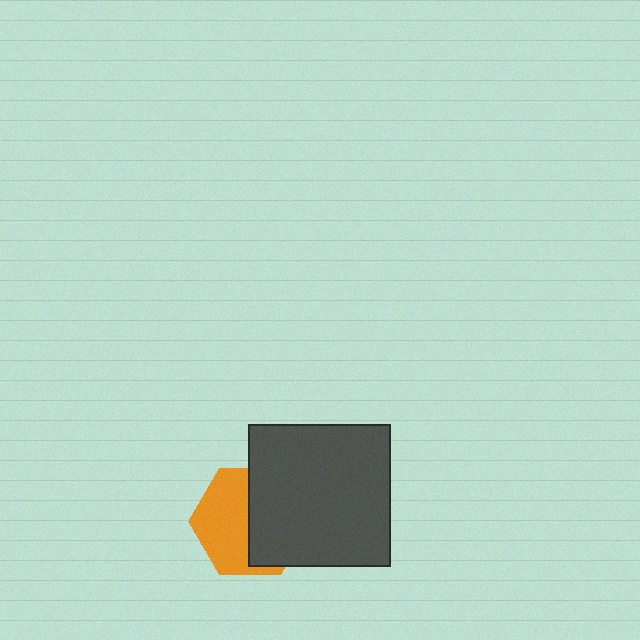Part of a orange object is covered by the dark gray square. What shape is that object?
It is a hexagon.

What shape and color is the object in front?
The object in front is a dark gray square.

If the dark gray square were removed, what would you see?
You would see the complete orange hexagon.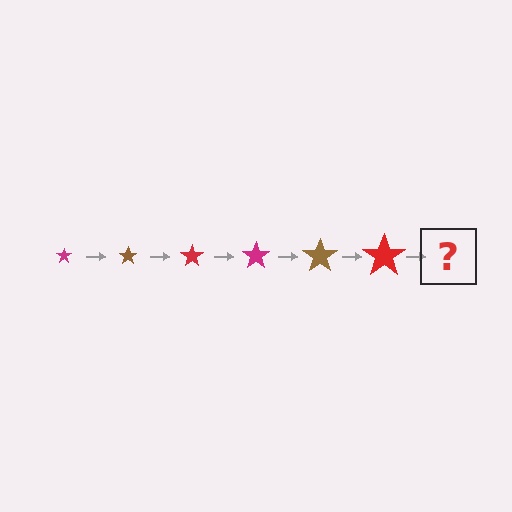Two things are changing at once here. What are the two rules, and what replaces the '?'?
The two rules are that the star grows larger each step and the color cycles through magenta, brown, and red. The '?' should be a magenta star, larger than the previous one.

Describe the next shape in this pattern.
It should be a magenta star, larger than the previous one.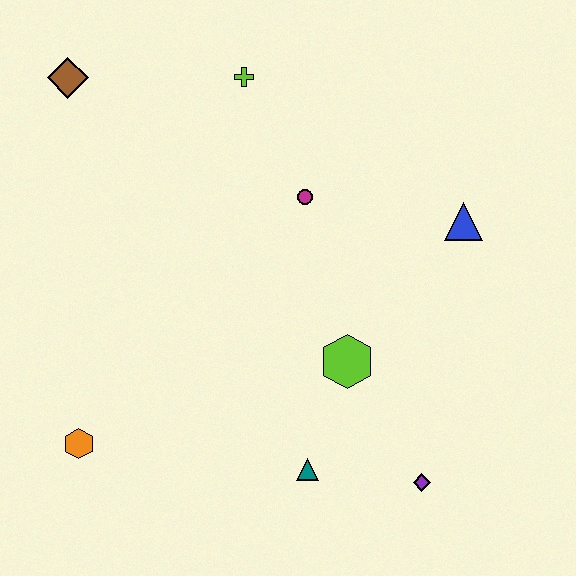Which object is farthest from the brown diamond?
The purple diamond is farthest from the brown diamond.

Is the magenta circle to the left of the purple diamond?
Yes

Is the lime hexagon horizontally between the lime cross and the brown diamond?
No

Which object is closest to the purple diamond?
The teal triangle is closest to the purple diamond.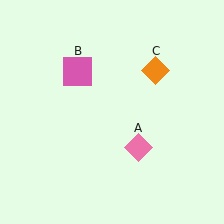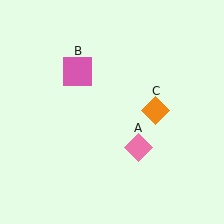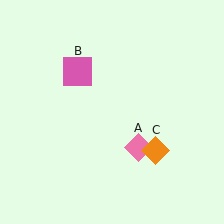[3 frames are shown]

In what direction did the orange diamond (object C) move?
The orange diamond (object C) moved down.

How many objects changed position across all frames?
1 object changed position: orange diamond (object C).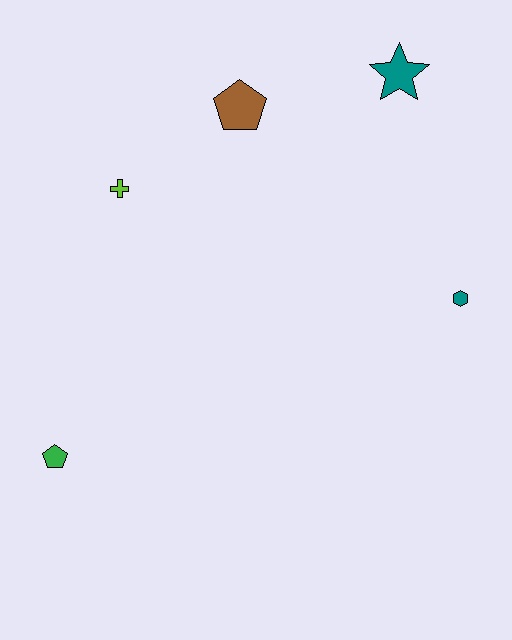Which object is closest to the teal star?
The brown pentagon is closest to the teal star.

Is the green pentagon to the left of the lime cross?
Yes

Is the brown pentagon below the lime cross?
No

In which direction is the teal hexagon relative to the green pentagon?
The teal hexagon is to the right of the green pentagon.